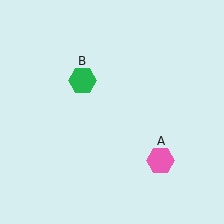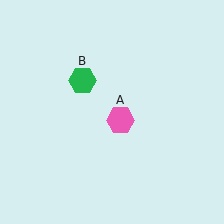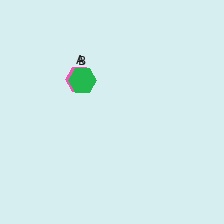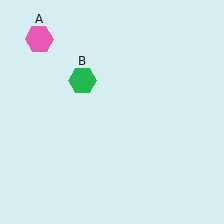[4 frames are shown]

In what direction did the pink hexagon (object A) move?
The pink hexagon (object A) moved up and to the left.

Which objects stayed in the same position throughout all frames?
Green hexagon (object B) remained stationary.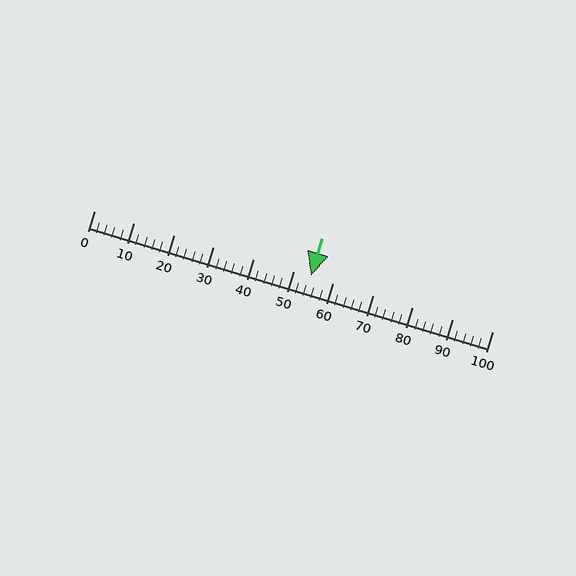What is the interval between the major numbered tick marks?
The major tick marks are spaced 10 units apart.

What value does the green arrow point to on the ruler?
The green arrow points to approximately 54.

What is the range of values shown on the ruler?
The ruler shows values from 0 to 100.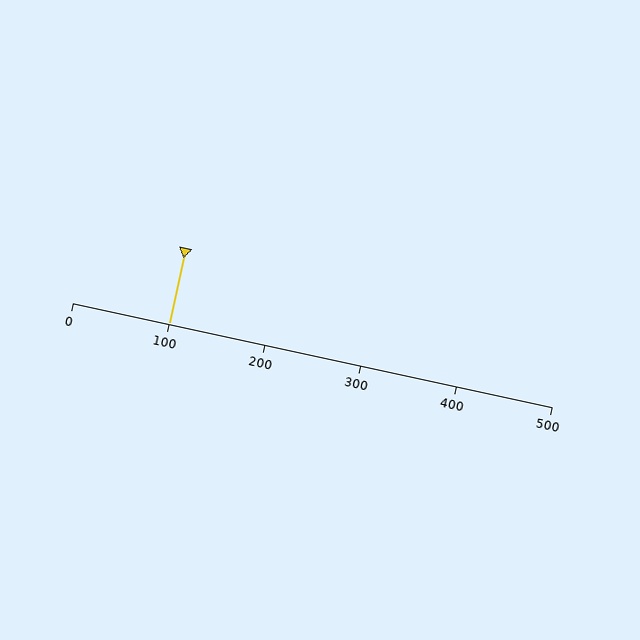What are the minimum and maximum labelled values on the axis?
The axis runs from 0 to 500.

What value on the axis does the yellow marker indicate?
The marker indicates approximately 100.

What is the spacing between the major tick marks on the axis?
The major ticks are spaced 100 apart.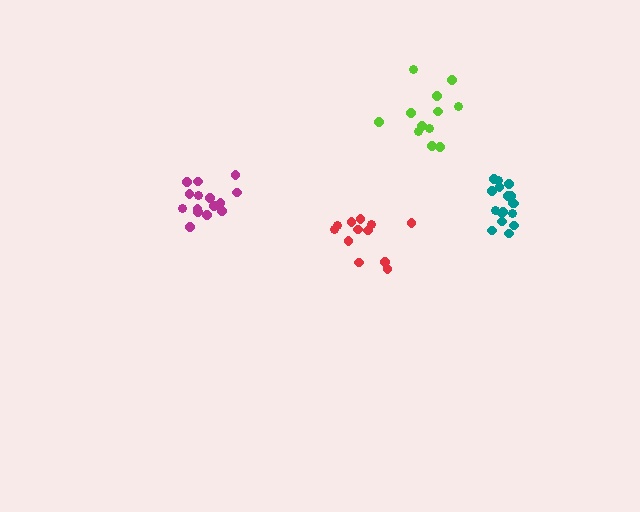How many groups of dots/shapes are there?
There are 4 groups.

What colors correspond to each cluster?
The clusters are colored: red, lime, teal, magenta.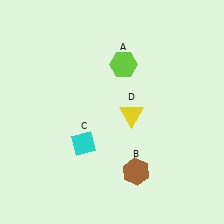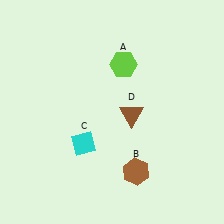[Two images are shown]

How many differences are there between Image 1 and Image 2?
There is 1 difference between the two images.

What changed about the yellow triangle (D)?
In Image 1, D is yellow. In Image 2, it changed to brown.